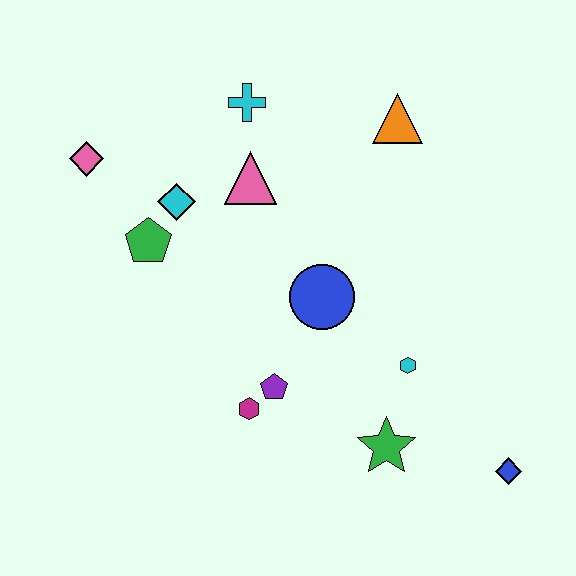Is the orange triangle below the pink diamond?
No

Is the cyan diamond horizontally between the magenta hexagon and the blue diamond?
No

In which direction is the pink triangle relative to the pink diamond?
The pink triangle is to the right of the pink diamond.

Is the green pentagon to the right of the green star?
No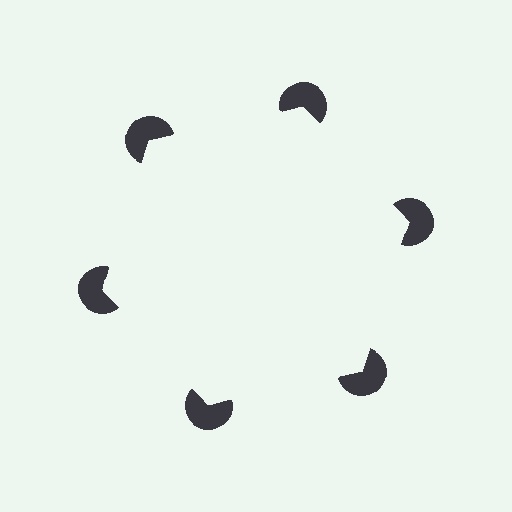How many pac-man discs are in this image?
There are 6 — one at each vertex of the illusory hexagon.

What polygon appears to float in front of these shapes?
An illusory hexagon — its edges are inferred from the aligned wedge cuts in the pac-man discs, not physically drawn.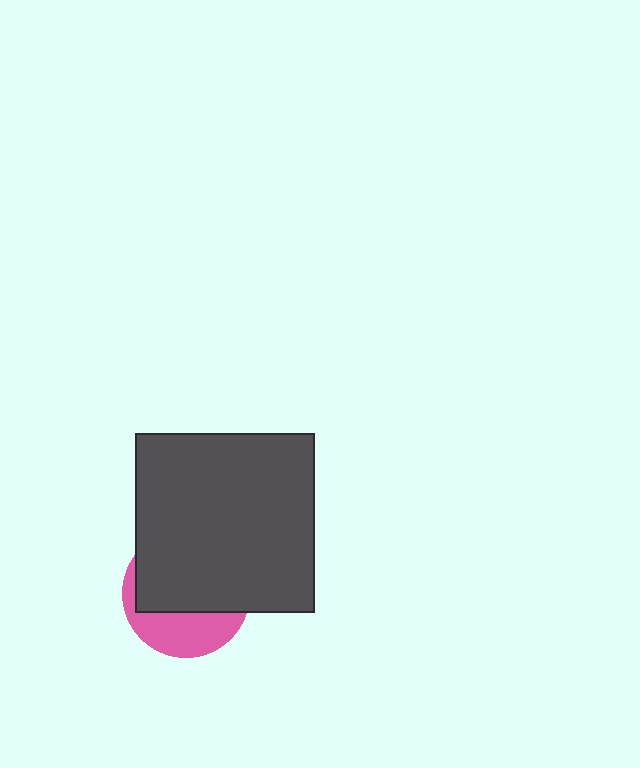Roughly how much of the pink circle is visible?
A small part of it is visible (roughly 35%).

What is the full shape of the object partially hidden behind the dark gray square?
The partially hidden object is a pink circle.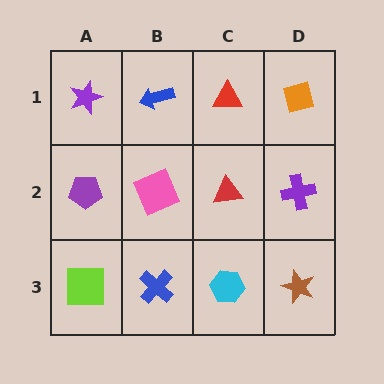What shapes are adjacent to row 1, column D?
A purple cross (row 2, column D), a red triangle (row 1, column C).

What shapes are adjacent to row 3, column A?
A purple pentagon (row 2, column A), a blue cross (row 3, column B).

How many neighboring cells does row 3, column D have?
2.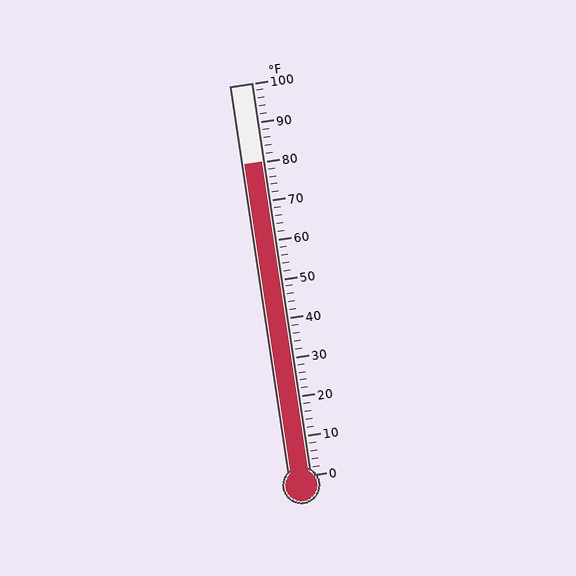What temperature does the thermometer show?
The thermometer shows approximately 80°F.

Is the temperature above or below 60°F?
The temperature is above 60°F.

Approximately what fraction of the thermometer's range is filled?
The thermometer is filled to approximately 80% of its range.